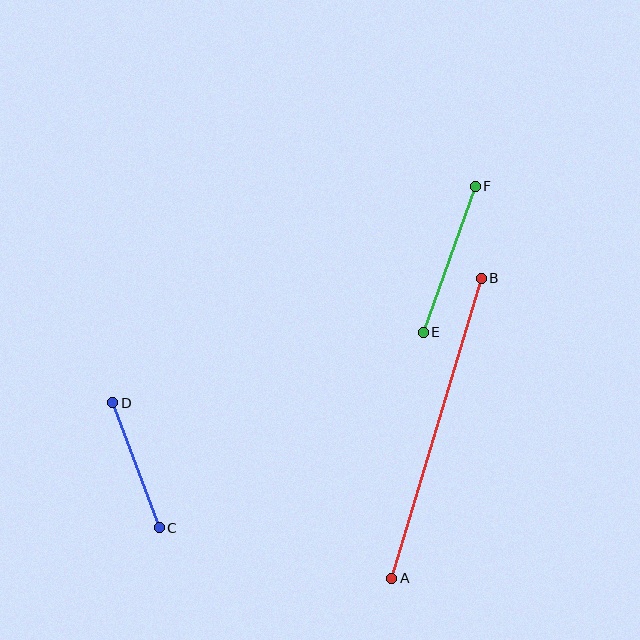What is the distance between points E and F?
The distance is approximately 155 pixels.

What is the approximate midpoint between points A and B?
The midpoint is at approximately (436, 428) pixels.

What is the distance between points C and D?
The distance is approximately 133 pixels.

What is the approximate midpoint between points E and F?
The midpoint is at approximately (449, 259) pixels.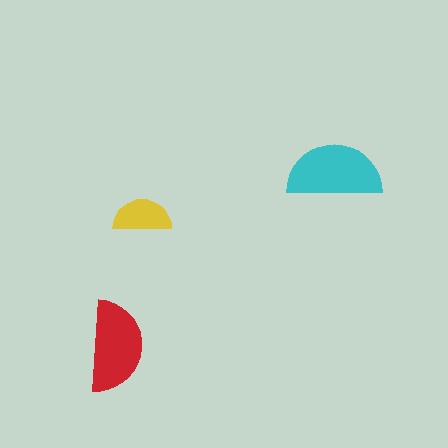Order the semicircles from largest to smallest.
the cyan one, the red one, the yellow one.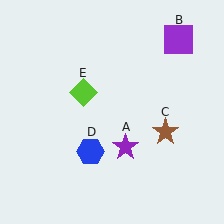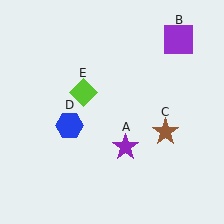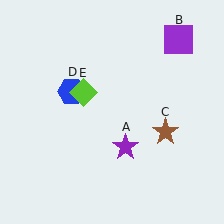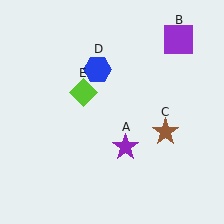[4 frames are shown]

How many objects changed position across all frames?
1 object changed position: blue hexagon (object D).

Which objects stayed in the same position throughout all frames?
Purple star (object A) and purple square (object B) and brown star (object C) and lime diamond (object E) remained stationary.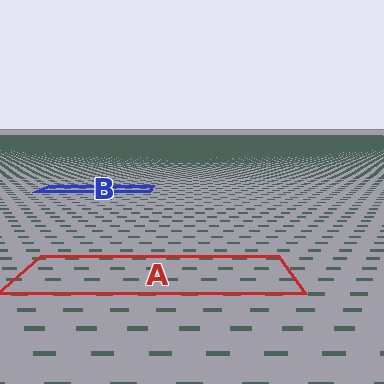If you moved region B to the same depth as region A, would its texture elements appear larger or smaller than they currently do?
They would appear larger. At a closer depth, the same texture elements are projected at a bigger on-screen size.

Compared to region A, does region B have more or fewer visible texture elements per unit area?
Region B has more texture elements per unit area — they are packed more densely because it is farther away.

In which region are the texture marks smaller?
The texture marks are smaller in region B, because it is farther away.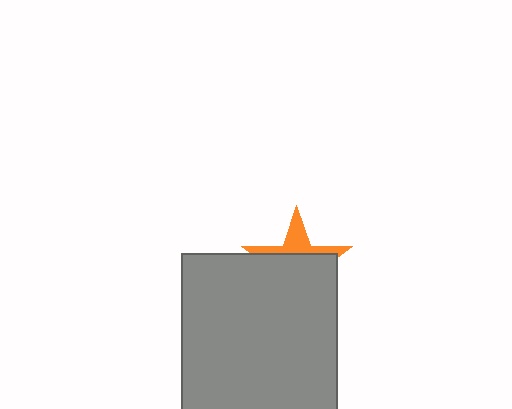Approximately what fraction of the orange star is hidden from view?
Roughly 66% of the orange star is hidden behind the gray rectangle.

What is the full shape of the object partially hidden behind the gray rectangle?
The partially hidden object is an orange star.